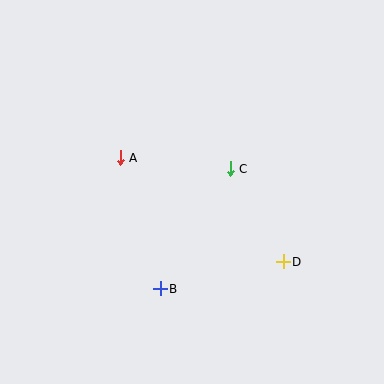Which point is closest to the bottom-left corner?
Point B is closest to the bottom-left corner.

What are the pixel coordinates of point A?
Point A is at (120, 158).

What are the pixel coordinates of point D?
Point D is at (283, 262).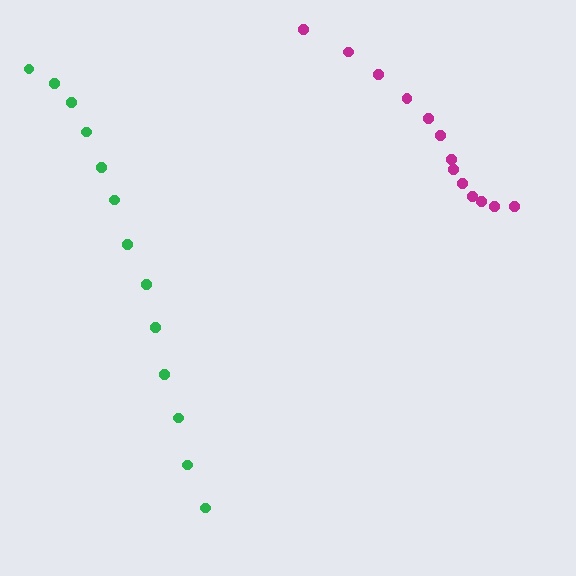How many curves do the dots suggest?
There are 2 distinct paths.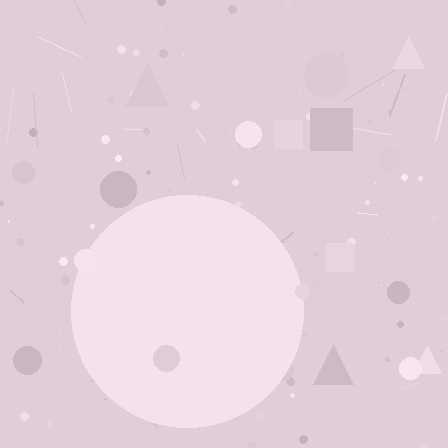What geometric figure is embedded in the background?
A circle is embedded in the background.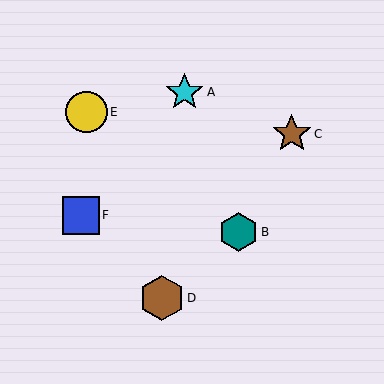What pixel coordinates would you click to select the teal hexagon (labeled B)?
Click at (238, 232) to select the teal hexagon B.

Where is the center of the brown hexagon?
The center of the brown hexagon is at (162, 298).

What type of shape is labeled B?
Shape B is a teal hexagon.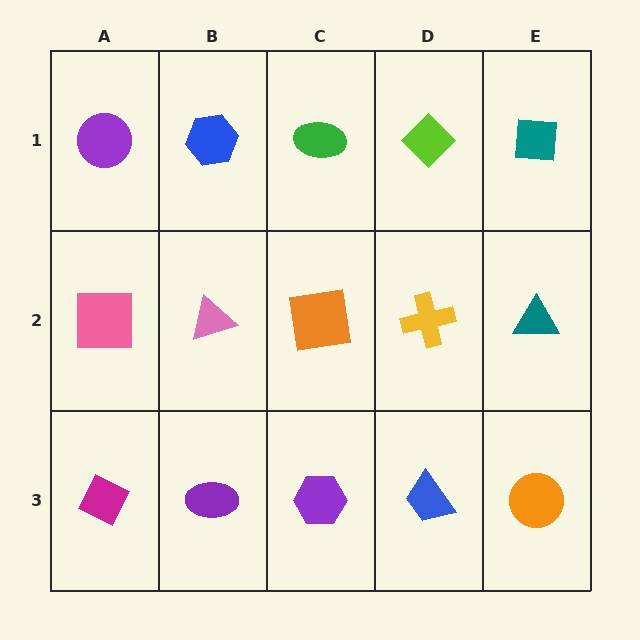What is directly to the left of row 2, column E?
A yellow cross.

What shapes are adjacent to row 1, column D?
A yellow cross (row 2, column D), a green ellipse (row 1, column C), a teal square (row 1, column E).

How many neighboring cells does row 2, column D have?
4.